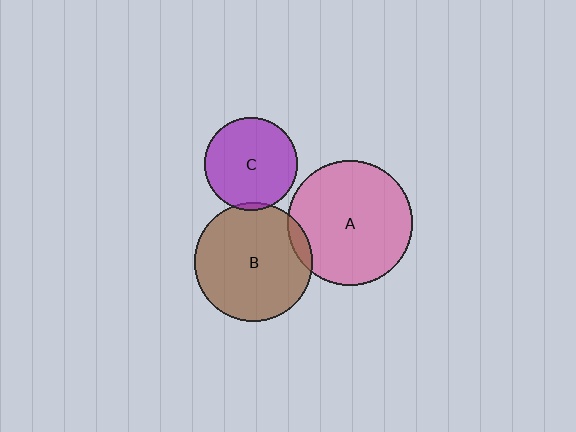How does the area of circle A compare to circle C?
Approximately 1.8 times.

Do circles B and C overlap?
Yes.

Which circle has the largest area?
Circle A (pink).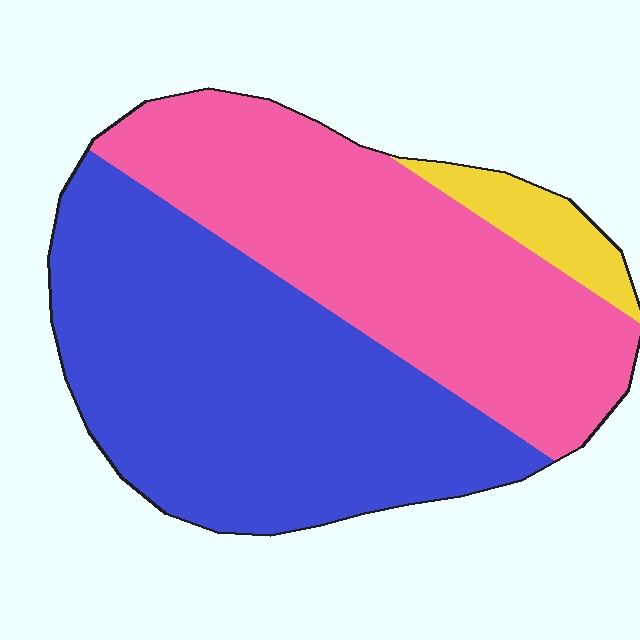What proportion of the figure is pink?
Pink covers around 45% of the figure.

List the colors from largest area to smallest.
From largest to smallest: blue, pink, yellow.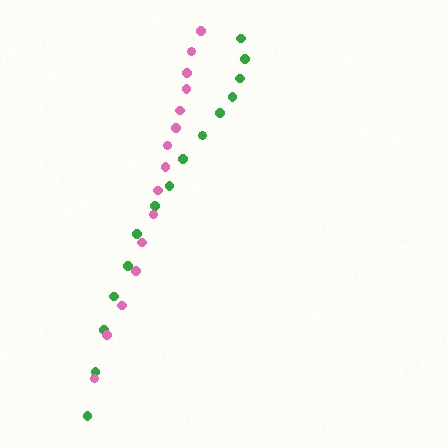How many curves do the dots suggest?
There are 2 distinct paths.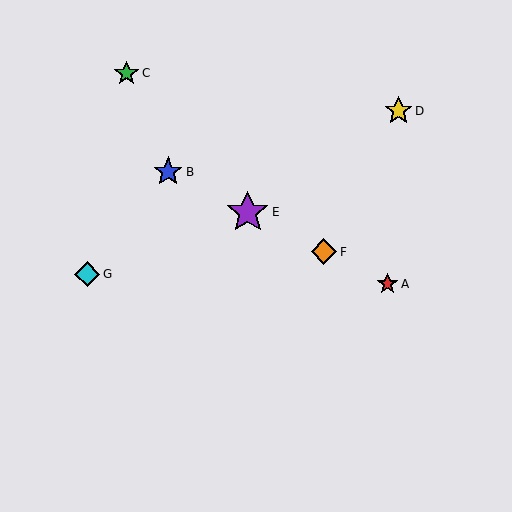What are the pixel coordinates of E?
Object E is at (248, 212).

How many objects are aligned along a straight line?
4 objects (A, B, E, F) are aligned along a straight line.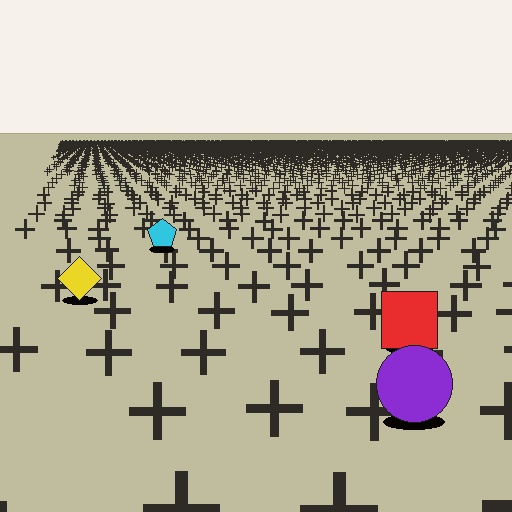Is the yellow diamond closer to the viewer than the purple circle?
No. The purple circle is closer — you can tell from the texture gradient: the ground texture is coarser near it.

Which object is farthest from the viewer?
The cyan pentagon is farthest from the viewer. It appears smaller and the ground texture around it is denser.